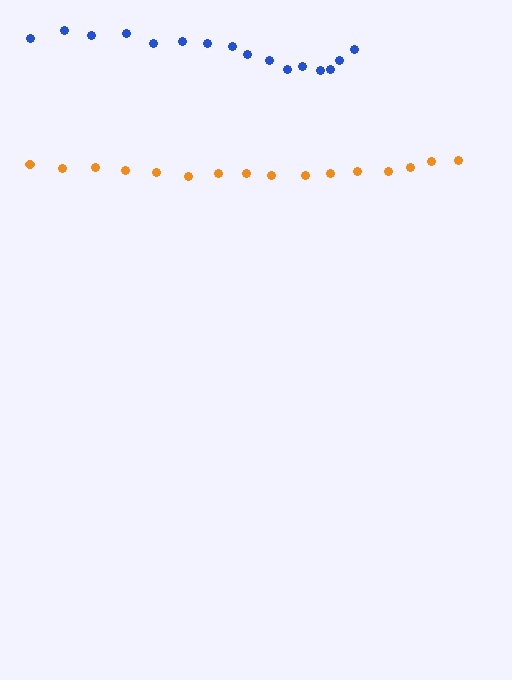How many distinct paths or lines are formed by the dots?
There are 2 distinct paths.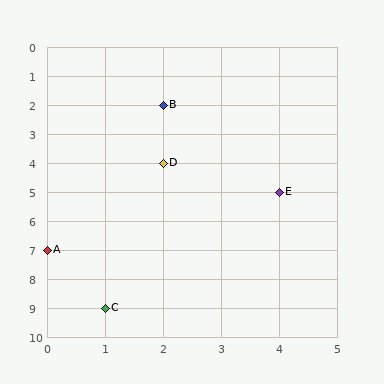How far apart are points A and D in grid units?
Points A and D are 2 columns and 3 rows apart (about 3.6 grid units diagonally).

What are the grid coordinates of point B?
Point B is at grid coordinates (2, 2).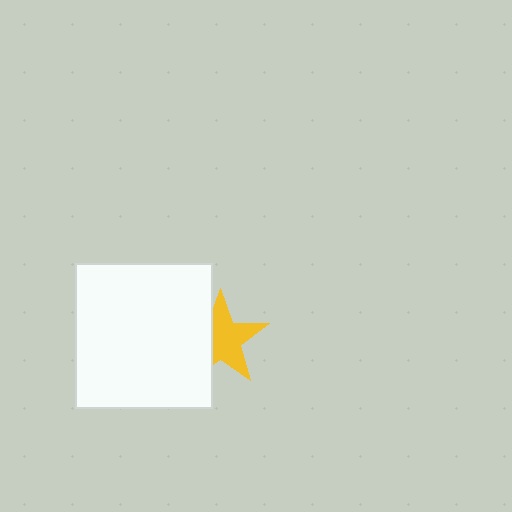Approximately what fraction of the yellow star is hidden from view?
Roughly 35% of the yellow star is hidden behind the white rectangle.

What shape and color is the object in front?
The object in front is a white rectangle.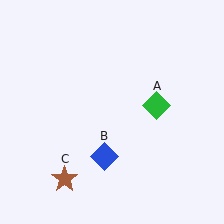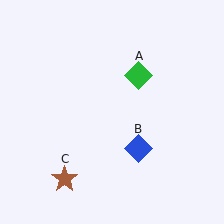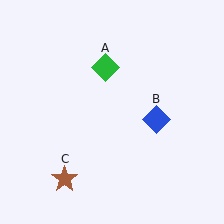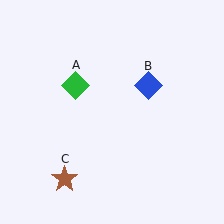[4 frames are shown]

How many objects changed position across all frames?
2 objects changed position: green diamond (object A), blue diamond (object B).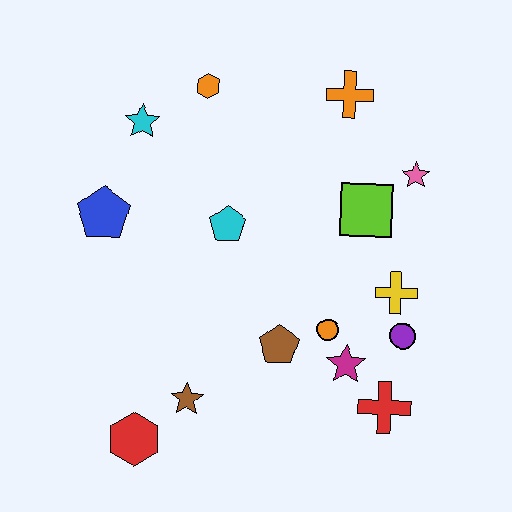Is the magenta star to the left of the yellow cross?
Yes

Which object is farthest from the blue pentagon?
The red cross is farthest from the blue pentagon.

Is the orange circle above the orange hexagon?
No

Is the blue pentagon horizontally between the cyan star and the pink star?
No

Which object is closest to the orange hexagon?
The cyan star is closest to the orange hexagon.